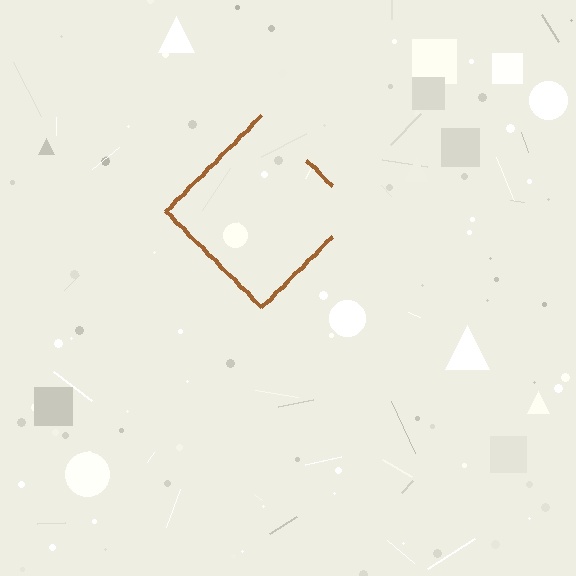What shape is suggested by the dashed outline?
The dashed outline suggests a diamond.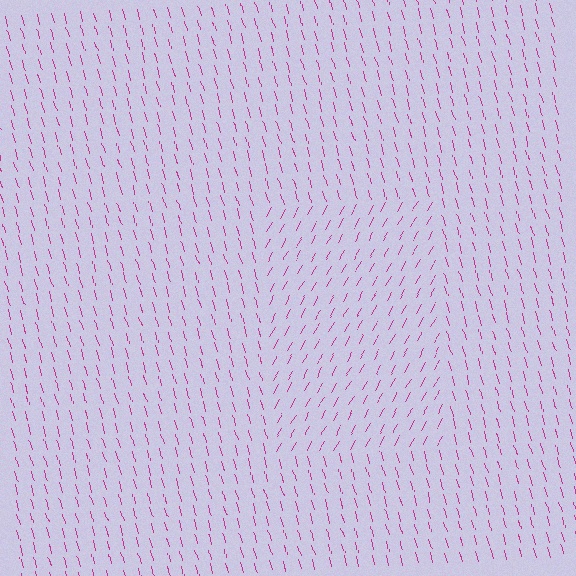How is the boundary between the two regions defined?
The boundary is defined purely by a change in line orientation (approximately 45 degrees difference). All lines are the same color and thickness.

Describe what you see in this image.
The image is filled with small magenta line segments. A rectangle region in the image has lines oriented differently from the surrounding lines, creating a visible texture boundary.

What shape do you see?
I see a rectangle.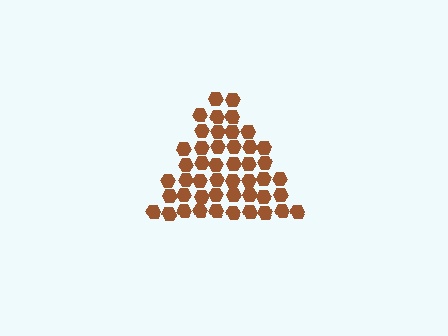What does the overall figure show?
The overall figure shows a triangle.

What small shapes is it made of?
It is made of small hexagons.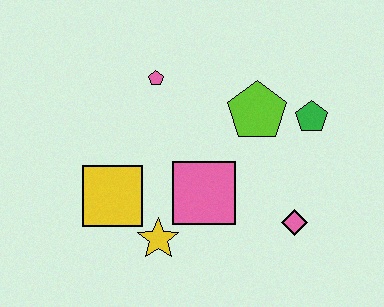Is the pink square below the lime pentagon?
Yes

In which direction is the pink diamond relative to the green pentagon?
The pink diamond is below the green pentagon.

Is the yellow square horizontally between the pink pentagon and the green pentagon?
No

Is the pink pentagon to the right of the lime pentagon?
No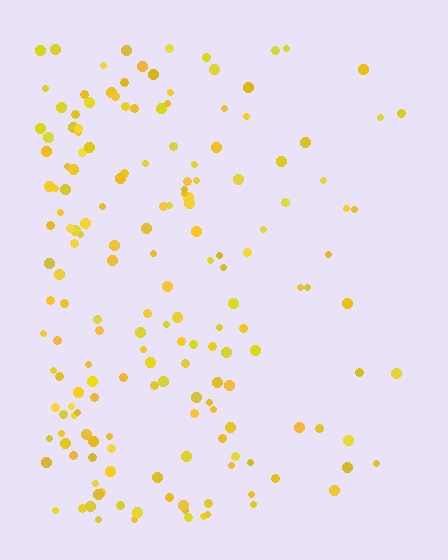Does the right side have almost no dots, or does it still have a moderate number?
Still a moderate number, just noticeably fewer than the left.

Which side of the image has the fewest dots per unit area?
The right.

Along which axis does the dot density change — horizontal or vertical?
Horizontal.